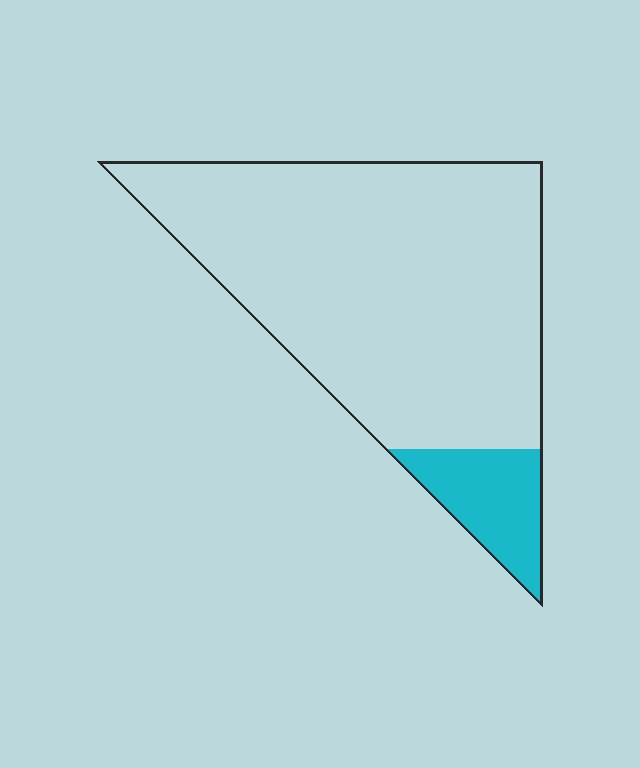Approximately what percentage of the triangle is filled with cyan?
Approximately 15%.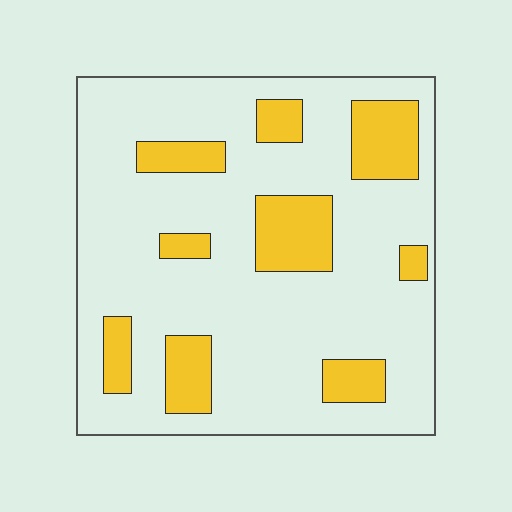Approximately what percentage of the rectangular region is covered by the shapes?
Approximately 20%.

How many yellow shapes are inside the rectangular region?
9.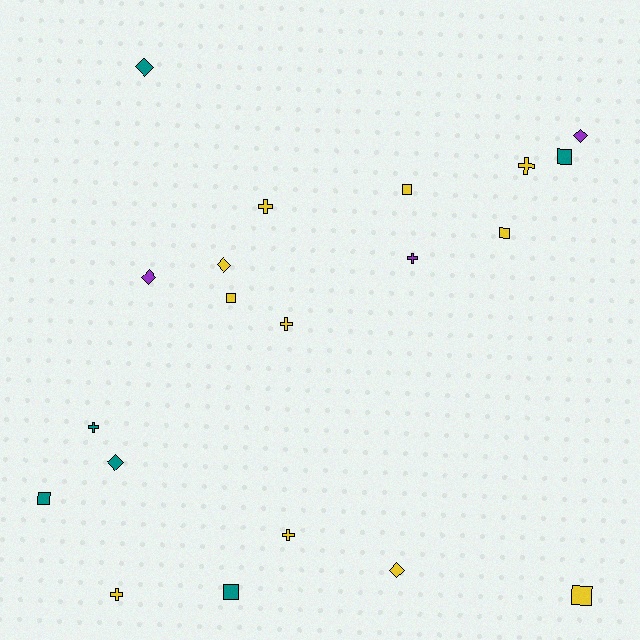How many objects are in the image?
There are 20 objects.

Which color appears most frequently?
Yellow, with 11 objects.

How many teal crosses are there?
There is 1 teal cross.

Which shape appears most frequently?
Cross, with 7 objects.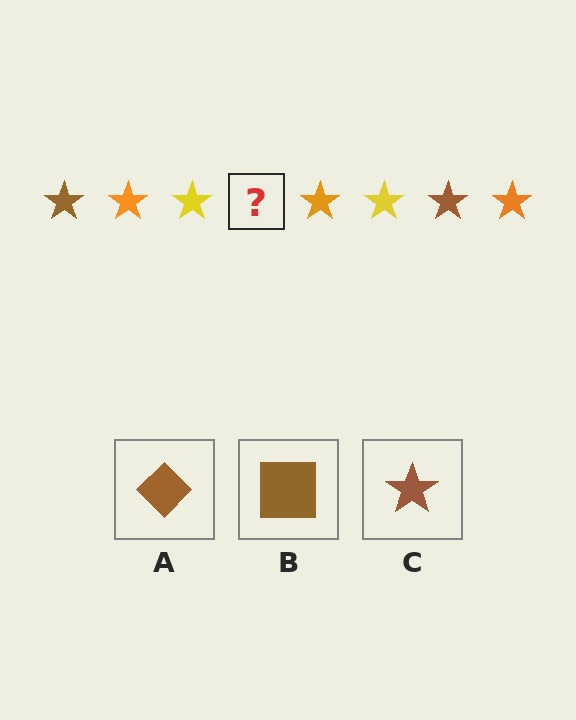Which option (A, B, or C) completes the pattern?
C.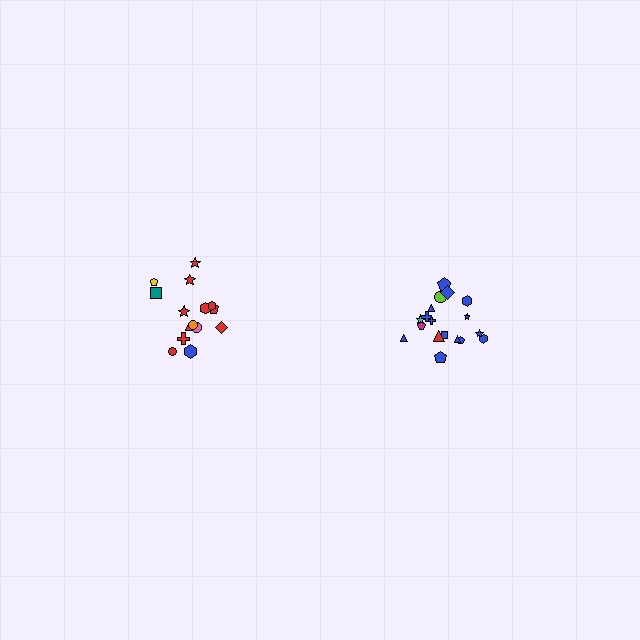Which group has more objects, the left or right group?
The right group.